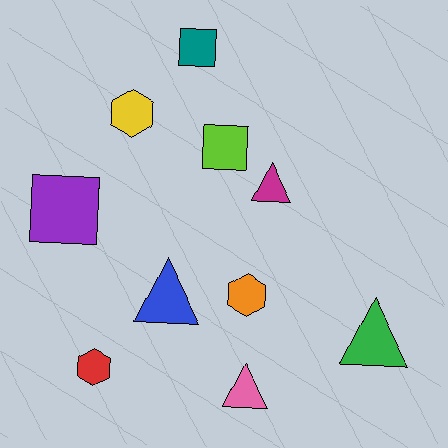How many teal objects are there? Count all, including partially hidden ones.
There is 1 teal object.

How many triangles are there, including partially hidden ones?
There are 4 triangles.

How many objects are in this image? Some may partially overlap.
There are 10 objects.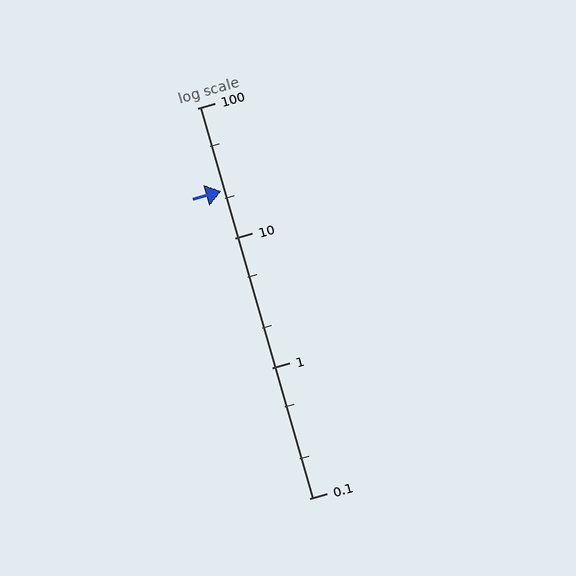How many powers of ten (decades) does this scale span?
The scale spans 3 decades, from 0.1 to 100.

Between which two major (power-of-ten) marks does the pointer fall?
The pointer is between 10 and 100.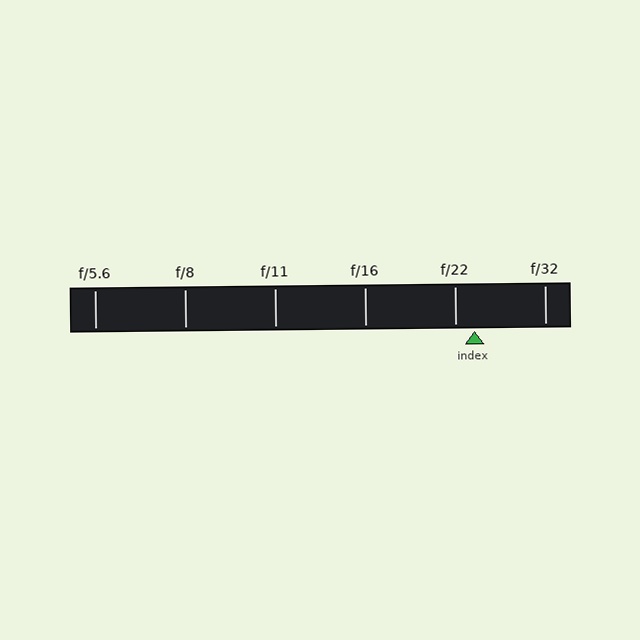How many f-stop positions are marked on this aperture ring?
There are 6 f-stop positions marked.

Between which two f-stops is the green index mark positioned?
The index mark is between f/22 and f/32.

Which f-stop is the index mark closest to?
The index mark is closest to f/22.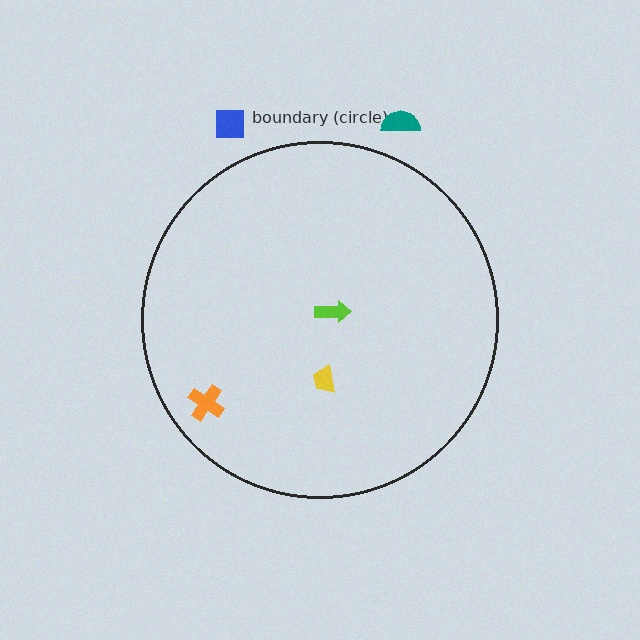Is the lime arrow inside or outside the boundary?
Inside.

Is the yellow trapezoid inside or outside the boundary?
Inside.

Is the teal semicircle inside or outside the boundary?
Outside.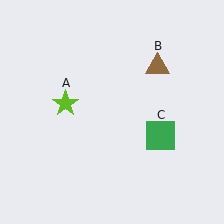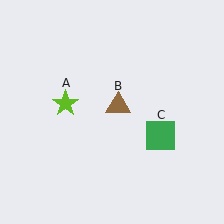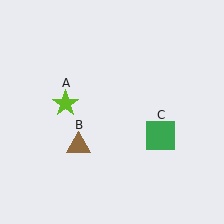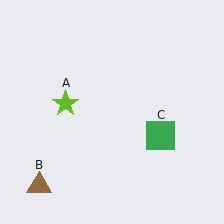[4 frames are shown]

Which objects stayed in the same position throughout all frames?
Lime star (object A) and green square (object C) remained stationary.